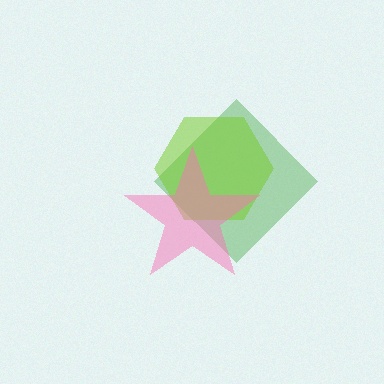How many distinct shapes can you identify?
There are 3 distinct shapes: a green diamond, a lime hexagon, a pink star.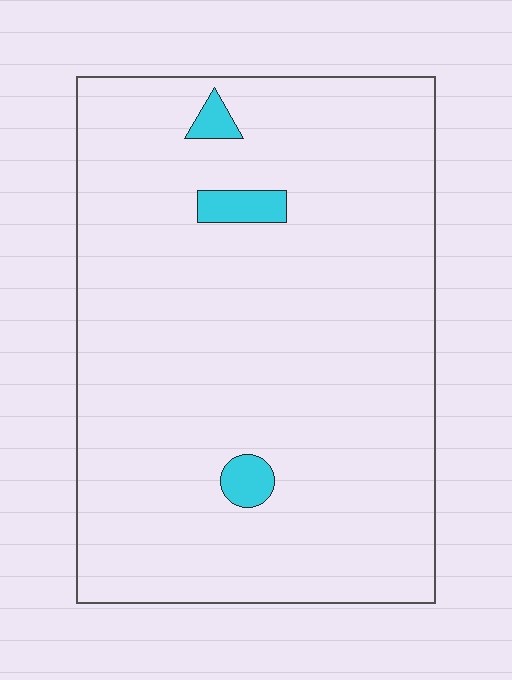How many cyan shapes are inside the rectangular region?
3.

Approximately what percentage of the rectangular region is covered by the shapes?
Approximately 5%.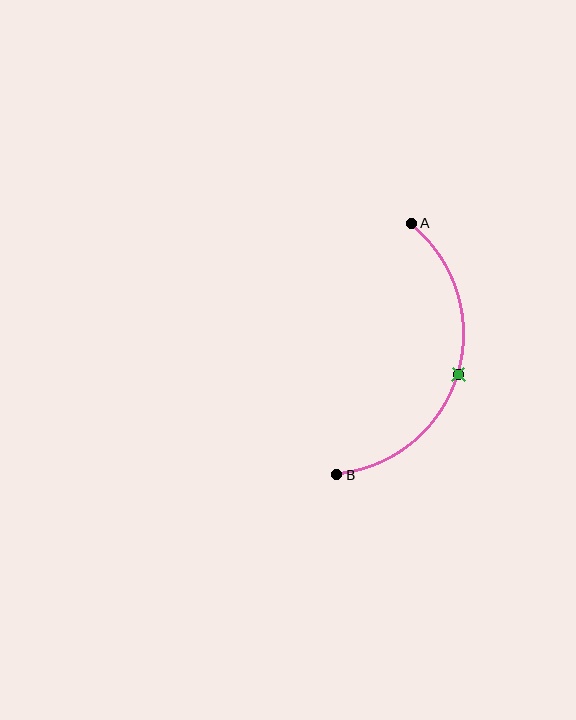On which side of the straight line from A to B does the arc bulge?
The arc bulges to the right of the straight line connecting A and B.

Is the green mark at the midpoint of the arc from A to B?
Yes. The green mark lies on the arc at equal arc-length from both A and B — it is the arc midpoint.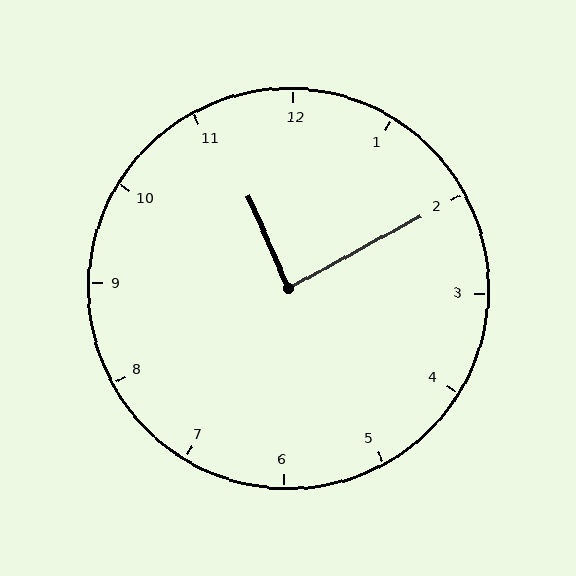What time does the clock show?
11:10.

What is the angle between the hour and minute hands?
Approximately 85 degrees.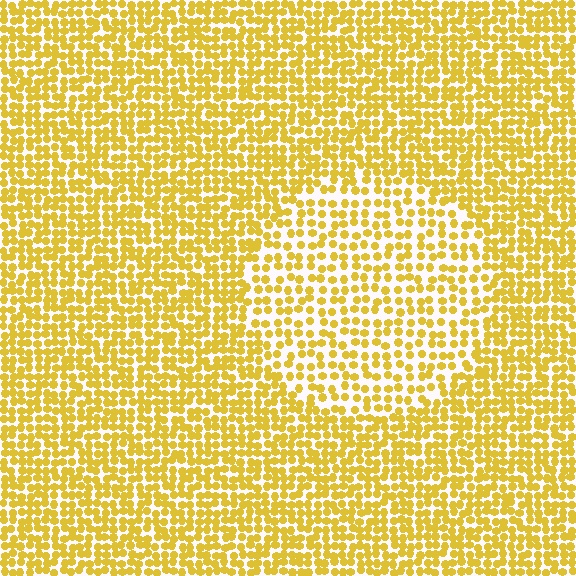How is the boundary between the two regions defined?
The boundary is defined by a change in element density (approximately 1.7x ratio). All elements are the same color, size, and shape.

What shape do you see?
I see a circle.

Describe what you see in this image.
The image contains small yellow elements arranged at two different densities. A circle-shaped region is visible where the elements are less densely packed than the surrounding area.